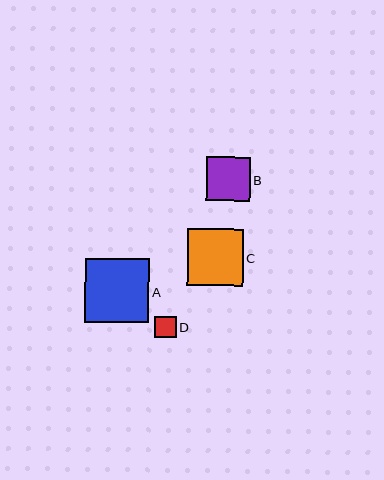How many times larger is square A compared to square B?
Square A is approximately 1.5 times the size of square B.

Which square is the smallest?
Square D is the smallest with a size of approximately 21 pixels.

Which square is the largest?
Square A is the largest with a size of approximately 64 pixels.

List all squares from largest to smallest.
From largest to smallest: A, C, B, D.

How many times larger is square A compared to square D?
Square A is approximately 3.0 times the size of square D.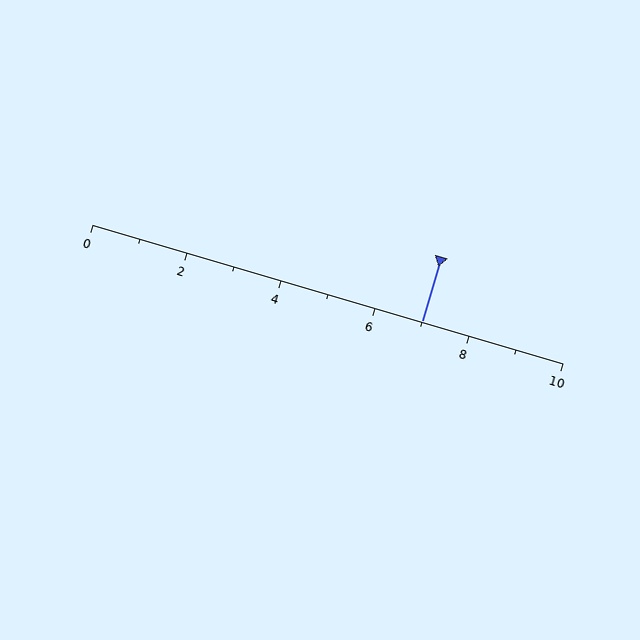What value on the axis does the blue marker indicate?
The marker indicates approximately 7.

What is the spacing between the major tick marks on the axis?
The major ticks are spaced 2 apart.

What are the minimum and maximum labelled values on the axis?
The axis runs from 0 to 10.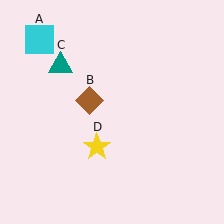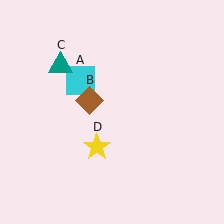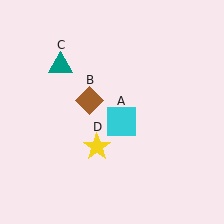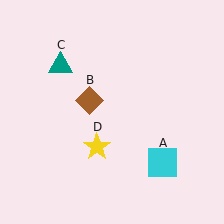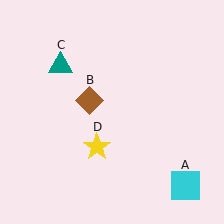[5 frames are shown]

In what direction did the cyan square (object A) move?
The cyan square (object A) moved down and to the right.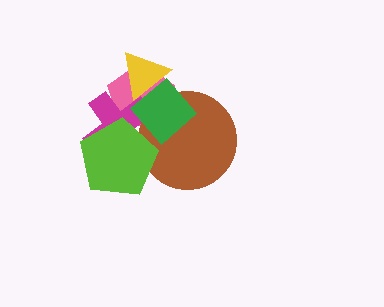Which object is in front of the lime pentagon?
The green diamond is in front of the lime pentagon.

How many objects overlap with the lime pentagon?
4 objects overlap with the lime pentagon.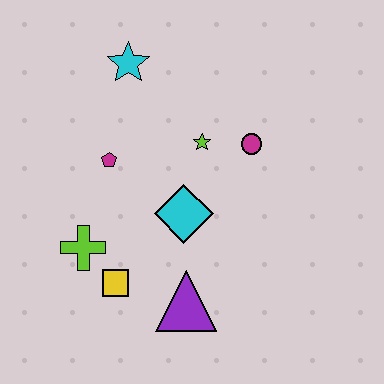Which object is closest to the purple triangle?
The yellow square is closest to the purple triangle.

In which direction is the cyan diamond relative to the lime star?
The cyan diamond is below the lime star.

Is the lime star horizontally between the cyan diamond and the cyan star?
No